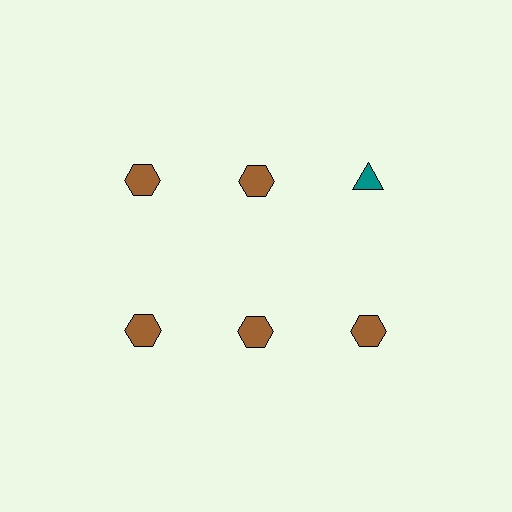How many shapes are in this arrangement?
There are 6 shapes arranged in a grid pattern.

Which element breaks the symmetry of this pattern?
The teal triangle in the top row, center column breaks the symmetry. All other shapes are brown hexagons.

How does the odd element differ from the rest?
It differs in both color (teal instead of brown) and shape (triangle instead of hexagon).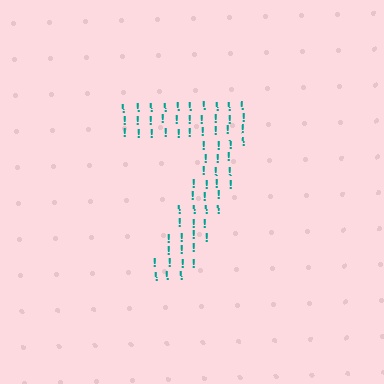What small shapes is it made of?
It is made of small exclamation marks.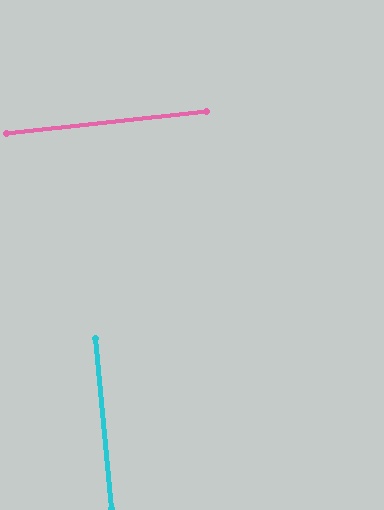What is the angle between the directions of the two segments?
Approximately 89 degrees.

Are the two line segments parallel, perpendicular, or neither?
Perpendicular — they meet at approximately 89°.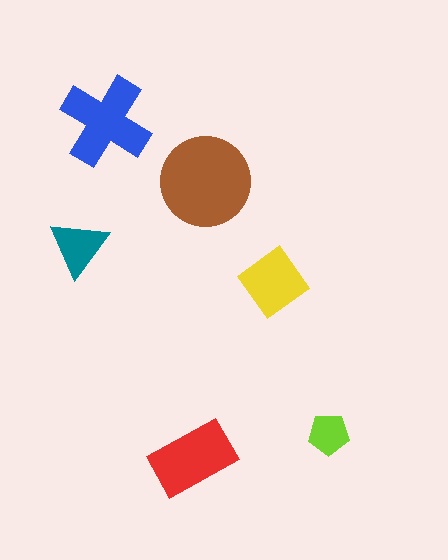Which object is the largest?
The brown circle.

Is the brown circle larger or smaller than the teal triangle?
Larger.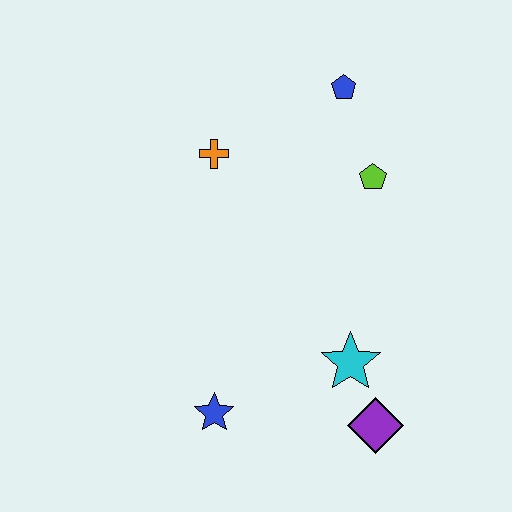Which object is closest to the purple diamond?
The cyan star is closest to the purple diamond.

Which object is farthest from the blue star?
The blue pentagon is farthest from the blue star.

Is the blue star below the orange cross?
Yes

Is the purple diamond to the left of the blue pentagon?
No